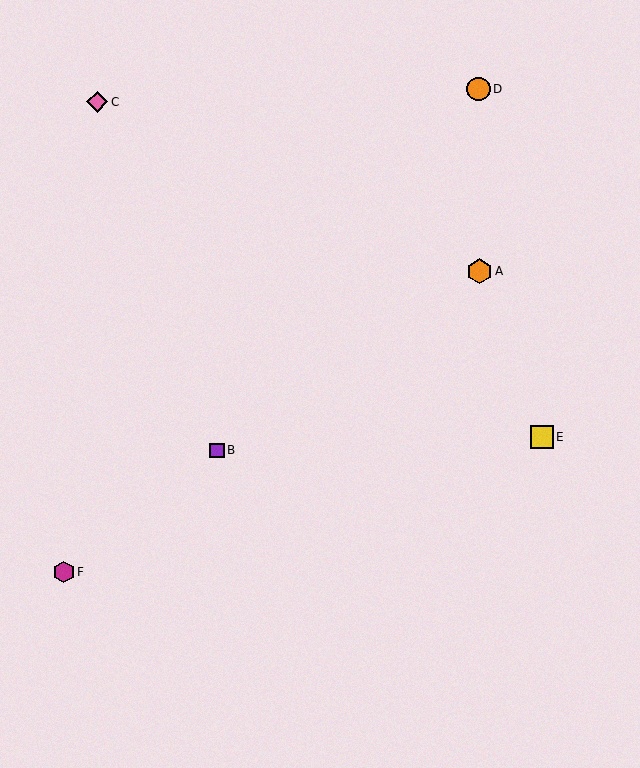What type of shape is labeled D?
Shape D is an orange circle.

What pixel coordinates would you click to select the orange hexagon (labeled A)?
Click at (480, 271) to select the orange hexagon A.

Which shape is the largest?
The orange hexagon (labeled A) is the largest.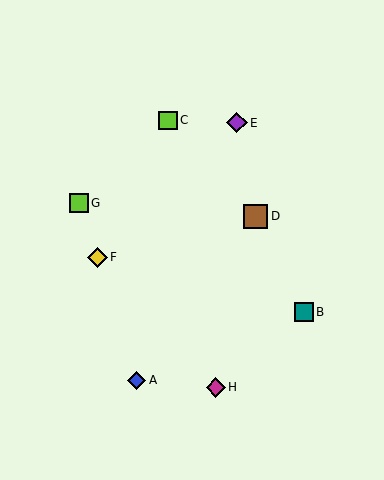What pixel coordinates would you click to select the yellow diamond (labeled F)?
Click at (97, 257) to select the yellow diamond F.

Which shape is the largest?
The brown square (labeled D) is the largest.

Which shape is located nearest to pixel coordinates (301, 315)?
The teal square (labeled B) at (304, 312) is nearest to that location.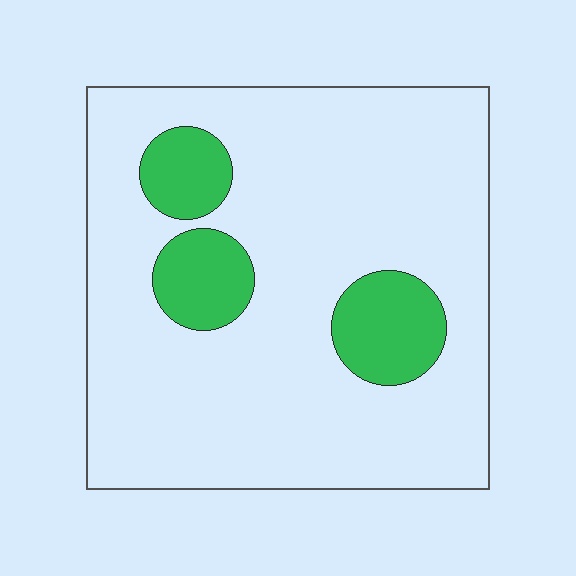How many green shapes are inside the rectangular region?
3.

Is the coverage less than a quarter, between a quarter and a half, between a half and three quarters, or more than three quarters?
Less than a quarter.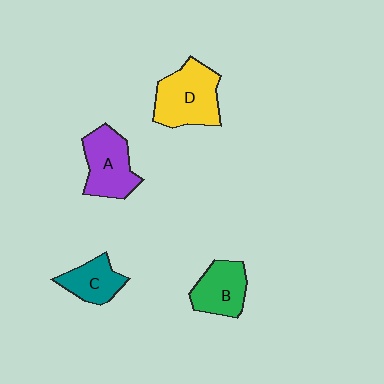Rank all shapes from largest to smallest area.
From largest to smallest: D (yellow), A (purple), B (green), C (teal).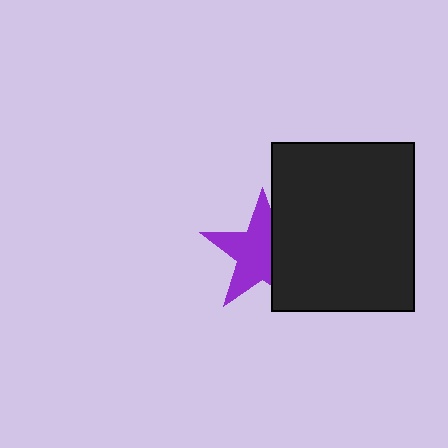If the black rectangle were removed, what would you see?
You would see the complete purple star.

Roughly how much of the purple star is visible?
About half of it is visible (roughly 64%).